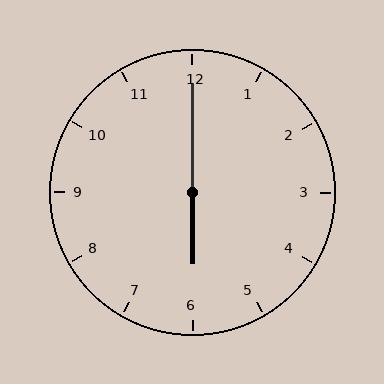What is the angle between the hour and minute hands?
Approximately 180 degrees.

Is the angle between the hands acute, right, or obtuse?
It is obtuse.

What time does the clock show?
6:00.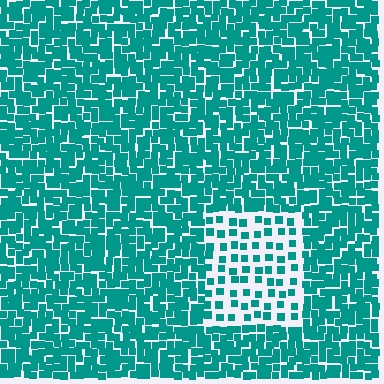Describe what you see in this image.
The image contains small teal elements arranged at two different densities. A rectangle-shaped region is visible where the elements are less densely packed than the surrounding area.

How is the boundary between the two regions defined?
The boundary is defined by a change in element density (approximately 2.5x ratio). All elements are the same color, size, and shape.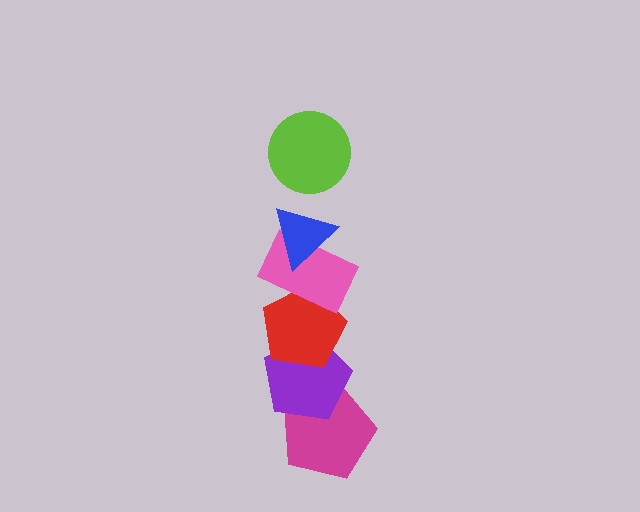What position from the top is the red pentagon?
The red pentagon is 4th from the top.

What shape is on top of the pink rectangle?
The blue triangle is on top of the pink rectangle.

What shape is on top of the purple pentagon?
The red pentagon is on top of the purple pentagon.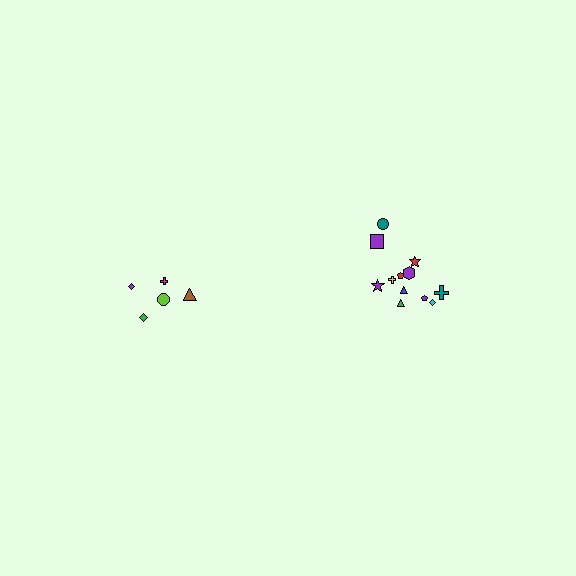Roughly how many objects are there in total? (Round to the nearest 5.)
Roughly 15 objects in total.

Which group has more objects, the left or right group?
The right group.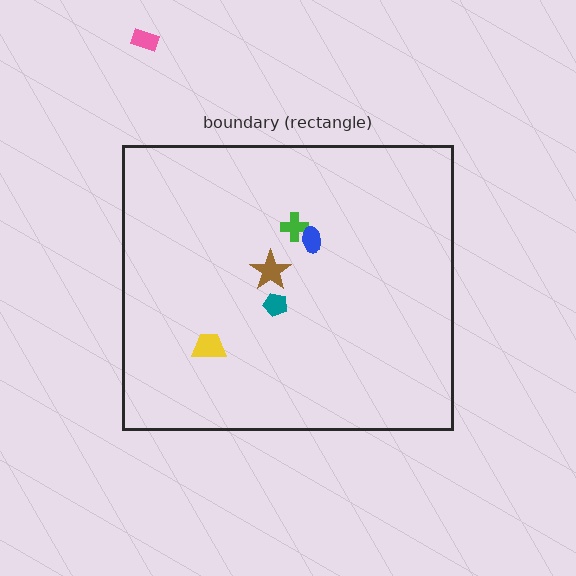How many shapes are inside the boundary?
5 inside, 1 outside.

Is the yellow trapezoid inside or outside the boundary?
Inside.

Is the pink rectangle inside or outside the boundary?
Outside.